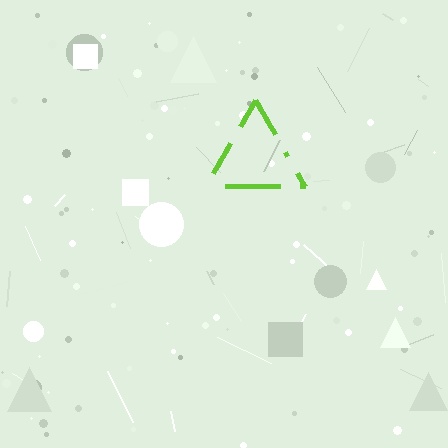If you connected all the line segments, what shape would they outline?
They would outline a triangle.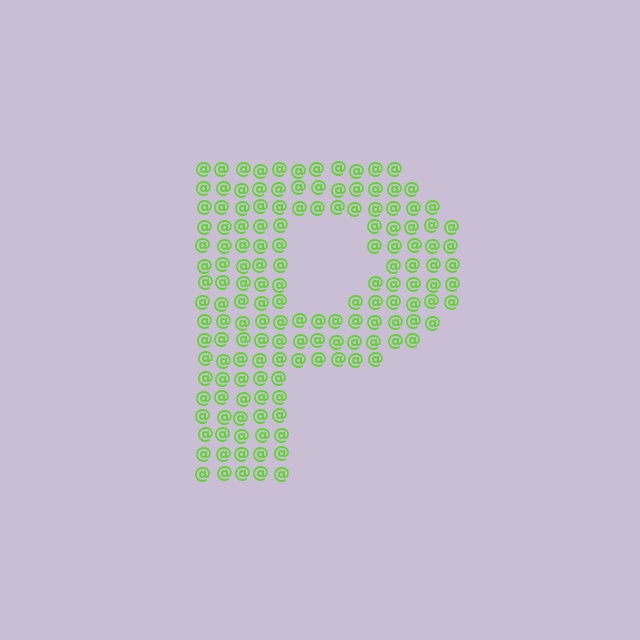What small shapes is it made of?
It is made of small at signs.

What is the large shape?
The large shape is the letter P.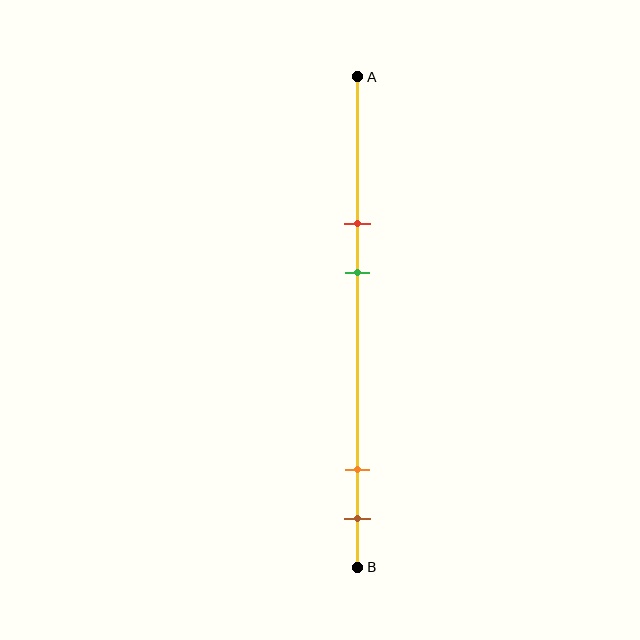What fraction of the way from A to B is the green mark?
The green mark is approximately 40% (0.4) of the way from A to B.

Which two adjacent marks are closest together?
The orange and brown marks are the closest adjacent pair.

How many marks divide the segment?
There are 4 marks dividing the segment.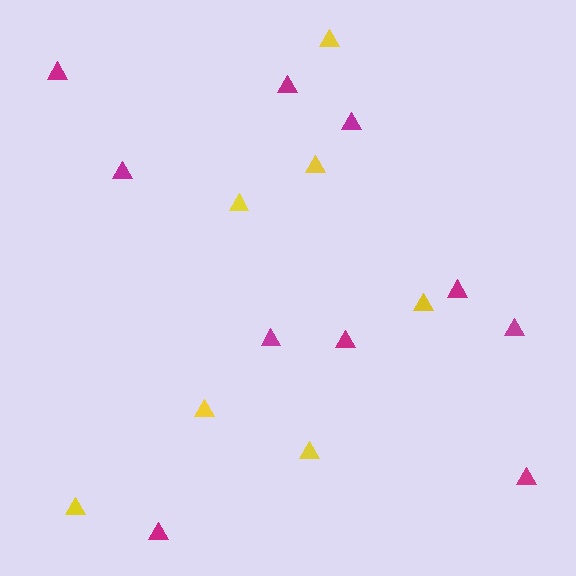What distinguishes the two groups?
There are 2 groups: one group of yellow triangles (7) and one group of magenta triangles (10).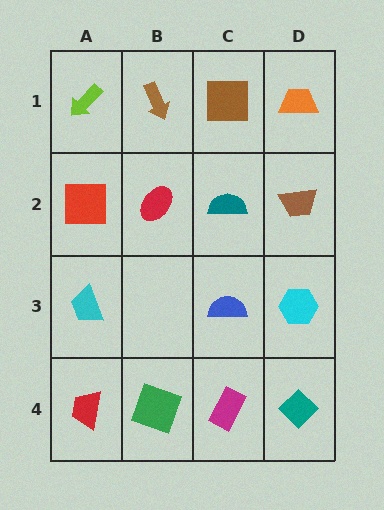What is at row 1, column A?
A lime arrow.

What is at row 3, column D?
A cyan hexagon.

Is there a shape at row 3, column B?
No, that cell is empty.